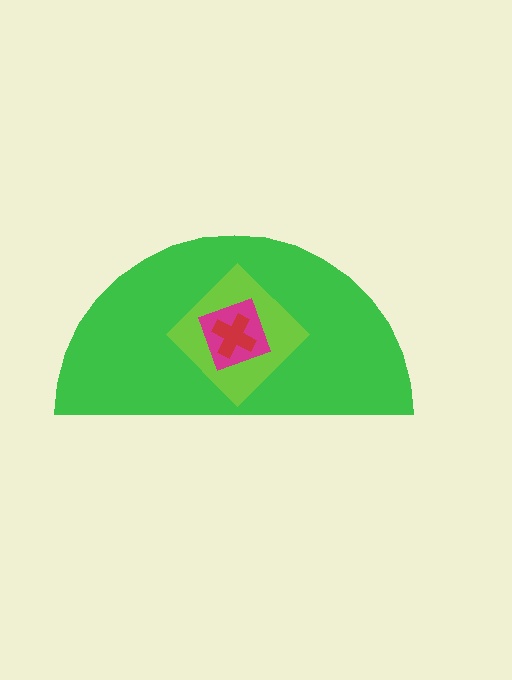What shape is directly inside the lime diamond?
The magenta square.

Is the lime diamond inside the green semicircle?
Yes.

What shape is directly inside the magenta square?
The red cross.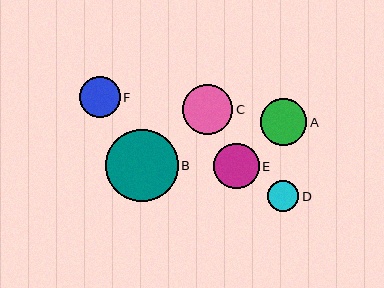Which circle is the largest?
Circle B is the largest with a size of approximately 72 pixels.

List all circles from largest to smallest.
From largest to smallest: B, C, A, E, F, D.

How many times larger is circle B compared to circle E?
Circle B is approximately 1.6 times the size of circle E.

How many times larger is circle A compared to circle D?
Circle A is approximately 1.5 times the size of circle D.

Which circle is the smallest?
Circle D is the smallest with a size of approximately 31 pixels.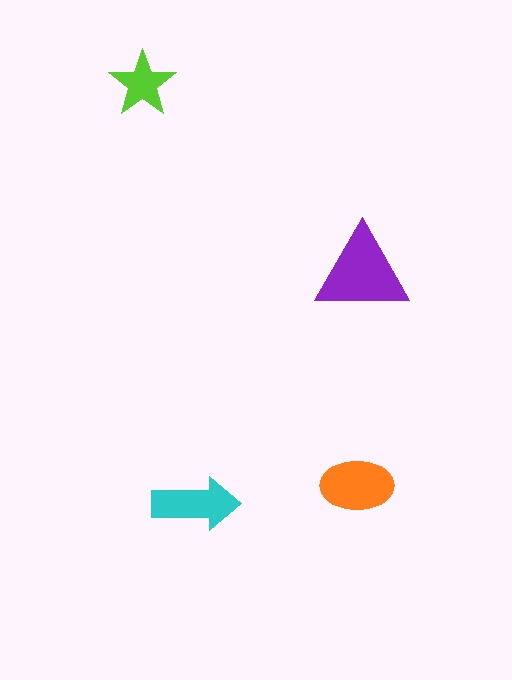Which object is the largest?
The purple triangle.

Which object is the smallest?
The lime star.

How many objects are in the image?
There are 4 objects in the image.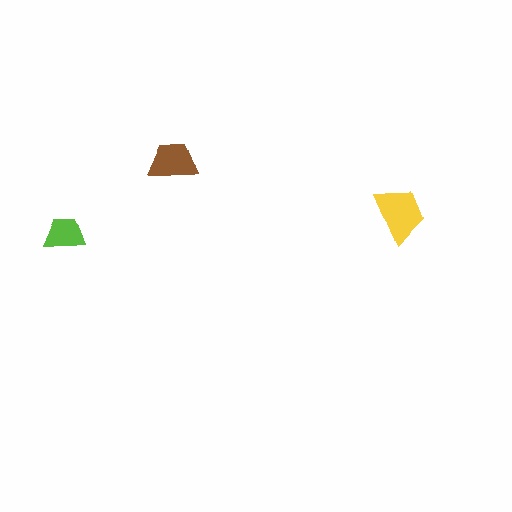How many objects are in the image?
There are 3 objects in the image.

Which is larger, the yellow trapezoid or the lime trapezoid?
The yellow one.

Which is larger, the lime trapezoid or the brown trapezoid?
The brown one.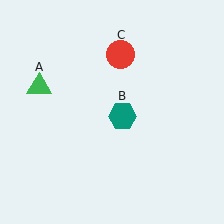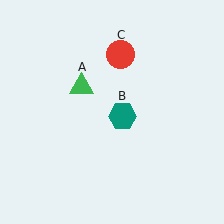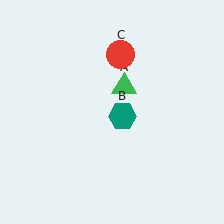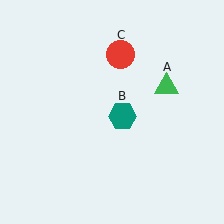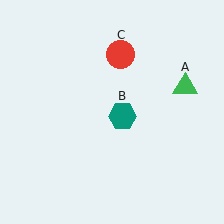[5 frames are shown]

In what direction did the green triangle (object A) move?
The green triangle (object A) moved right.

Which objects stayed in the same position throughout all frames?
Teal hexagon (object B) and red circle (object C) remained stationary.